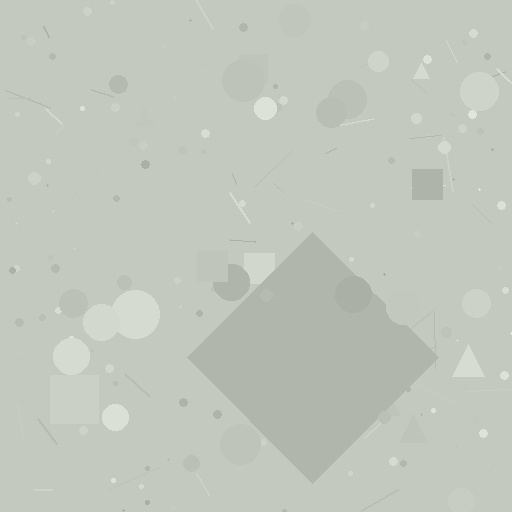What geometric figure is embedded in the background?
A diamond is embedded in the background.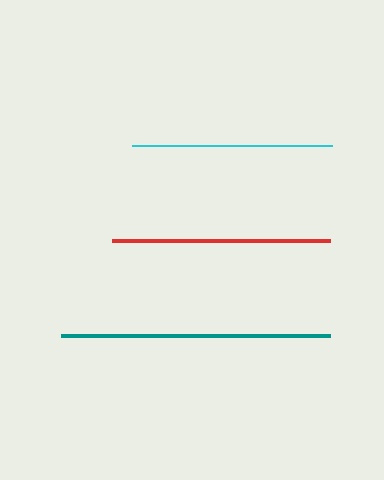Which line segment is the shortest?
The cyan line is the shortest at approximately 200 pixels.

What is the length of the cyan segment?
The cyan segment is approximately 200 pixels long.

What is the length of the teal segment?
The teal segment is approximately 270 pixels long.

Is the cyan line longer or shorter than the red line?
The red line is longer than the cyan line.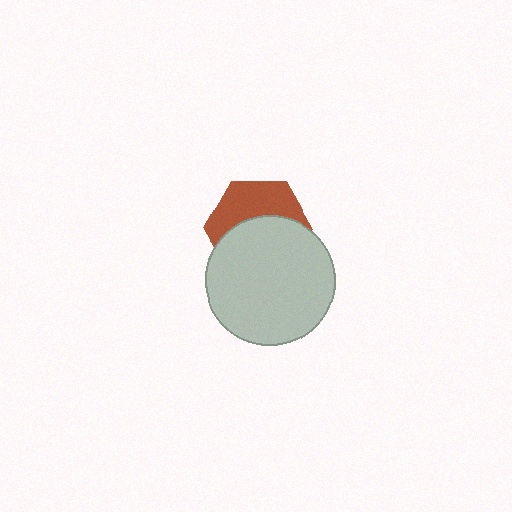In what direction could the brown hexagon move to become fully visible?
The brown hexagon could move up. That would shift it out from behind the light gray circle entirely.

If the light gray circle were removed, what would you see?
You would see the complete brown hexagon.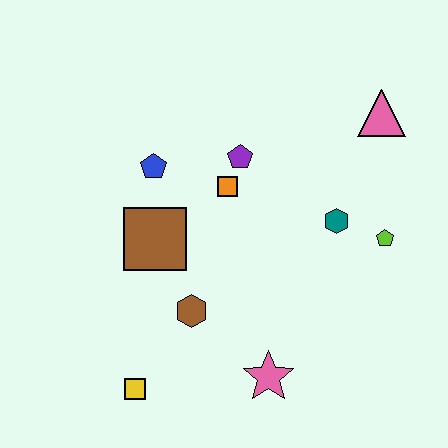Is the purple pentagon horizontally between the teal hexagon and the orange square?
Yes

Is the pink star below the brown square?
Yes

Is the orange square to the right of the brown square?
Yes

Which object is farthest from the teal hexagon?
The yellow square is farthest from the teal hexagon.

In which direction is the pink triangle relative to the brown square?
The pink triangle is to the right of the brown square.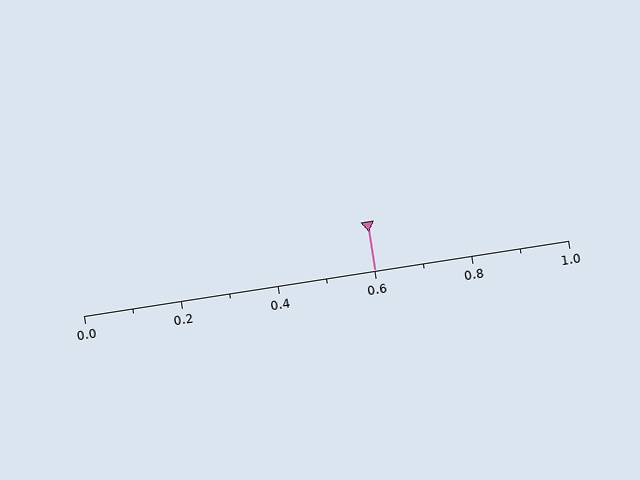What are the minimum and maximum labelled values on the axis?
The axis runs from 0.0 to 1.0.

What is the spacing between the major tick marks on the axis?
The major ticks are spaced 0.2 apart.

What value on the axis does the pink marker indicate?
The marker indicates approximately 0.6.